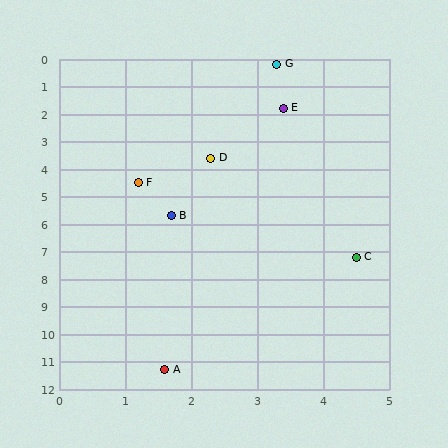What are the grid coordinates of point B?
Point B is at approximately (1.7, 5.7).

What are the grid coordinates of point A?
Point A is at approximately (1.6, 11.3).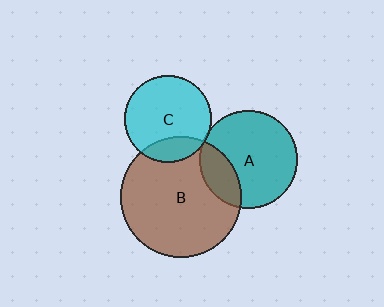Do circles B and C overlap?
Yes.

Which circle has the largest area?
Circle B (brown).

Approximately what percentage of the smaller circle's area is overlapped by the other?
Approximately 20%.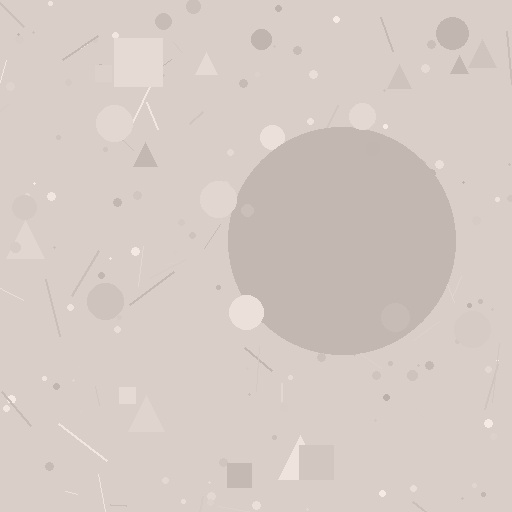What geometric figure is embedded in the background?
A circle is embedded in the background.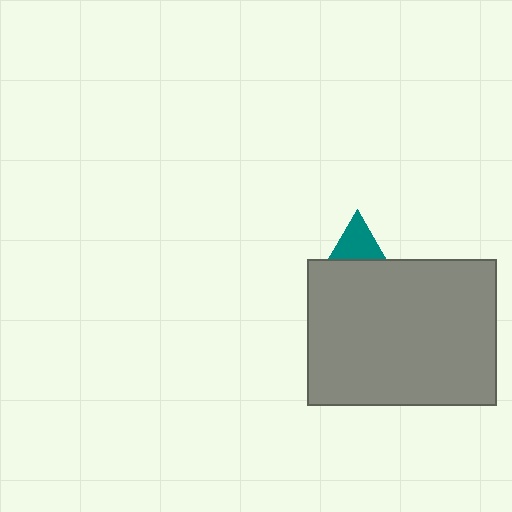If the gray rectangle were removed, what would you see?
You would see the complete teal triangle.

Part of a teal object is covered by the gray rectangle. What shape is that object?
It is a triangle.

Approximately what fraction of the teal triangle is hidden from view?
Roughly 62% of the teal triangle is hidden behind the gray rectangle.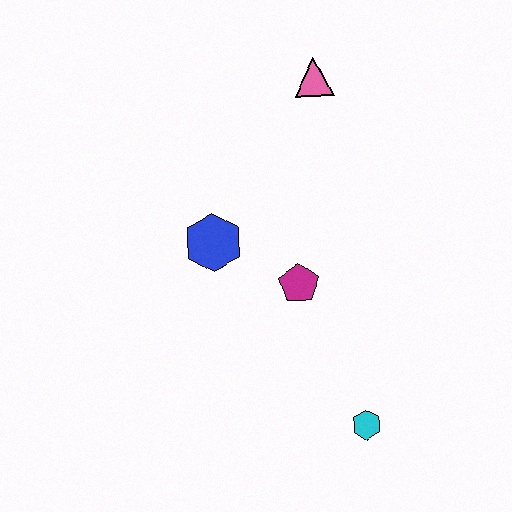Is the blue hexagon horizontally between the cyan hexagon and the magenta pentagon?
No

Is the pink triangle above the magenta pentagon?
Yes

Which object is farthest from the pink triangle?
The cyan hexagon is farthest from the pink triangle.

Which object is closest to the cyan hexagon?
The magenta pentagon is closest to the cyan hexagon.